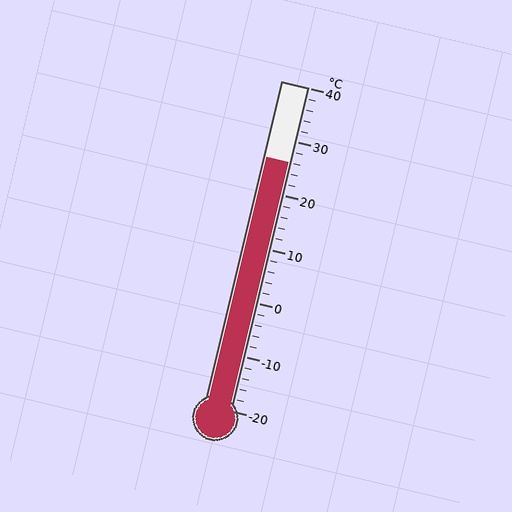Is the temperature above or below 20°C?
The temperature is above 20°C.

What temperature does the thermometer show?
The thermometer shows approximately 26°C.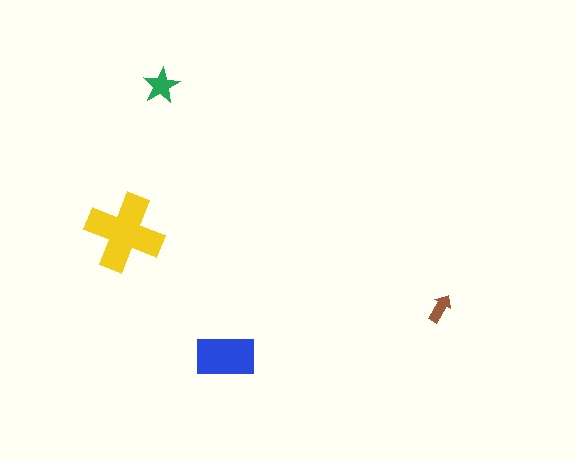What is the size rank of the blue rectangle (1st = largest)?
2nd.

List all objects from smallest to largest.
The brown arrow, the green star, the blue rectangle, the yellow cross.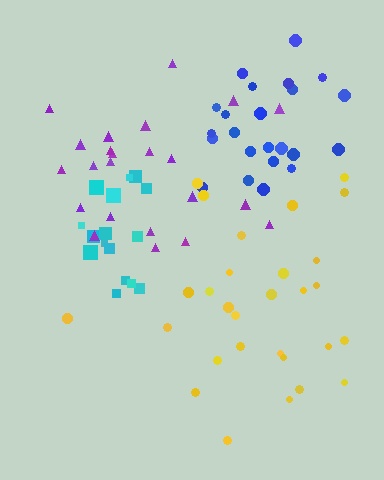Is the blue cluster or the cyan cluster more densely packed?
Blue.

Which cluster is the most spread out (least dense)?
Purple.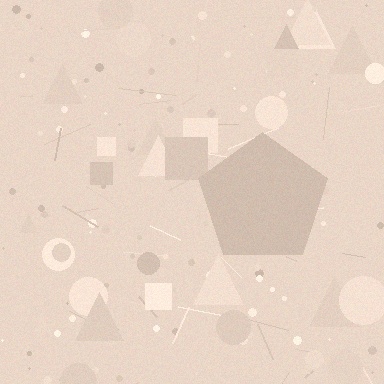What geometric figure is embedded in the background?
A pentagon is embedded in the background.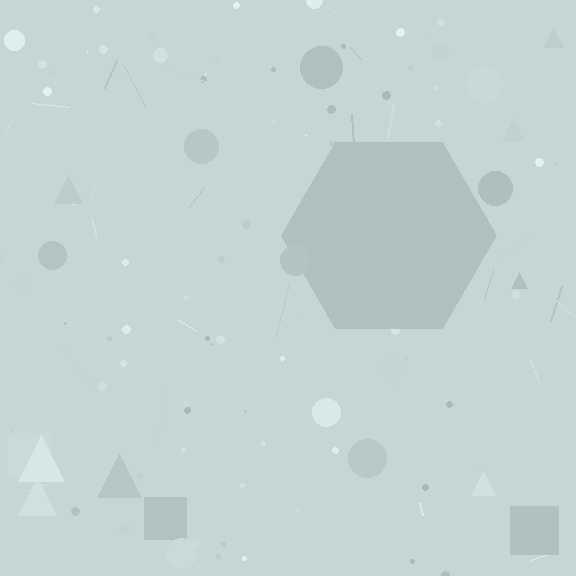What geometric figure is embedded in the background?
A hexagon is embedded in the background.